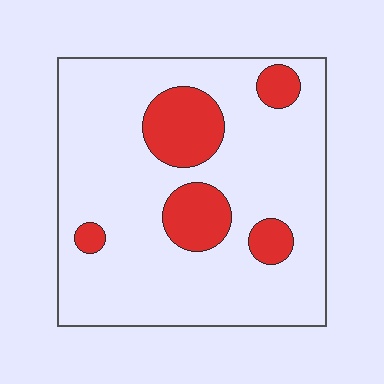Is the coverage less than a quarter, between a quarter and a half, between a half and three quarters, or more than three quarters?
Less than a quarter.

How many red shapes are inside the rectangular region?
5.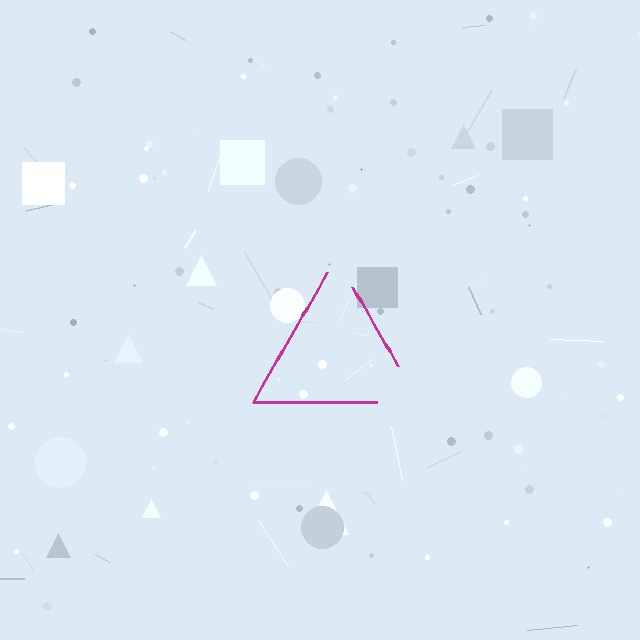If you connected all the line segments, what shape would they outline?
They would outline a triangle.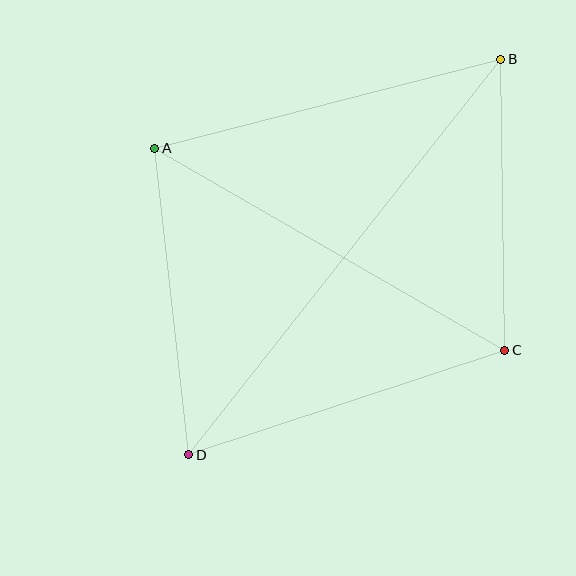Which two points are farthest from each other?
Points B and D are farthest from each other.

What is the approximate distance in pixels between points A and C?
The distance between A and C is approximately 404 pixels.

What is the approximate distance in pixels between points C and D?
The distance between C and D is approximately 333 pixels.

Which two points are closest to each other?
Points B and C are closest to each other.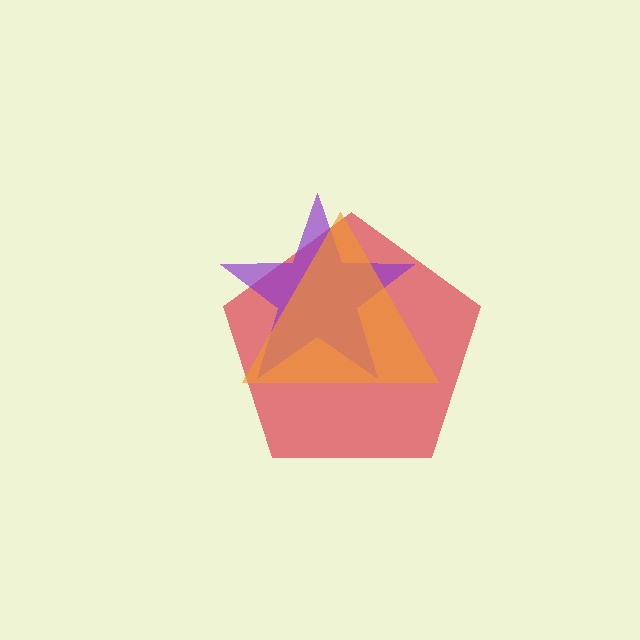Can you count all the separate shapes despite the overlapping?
Yes, there are 3 separate shapes.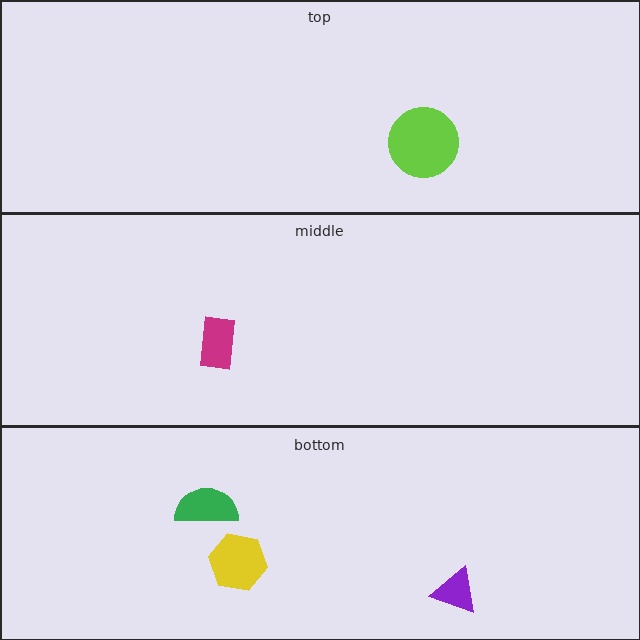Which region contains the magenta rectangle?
The middle region.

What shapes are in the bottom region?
The green semicircle, the purple triangle, the yellow hexagon.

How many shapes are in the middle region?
1.